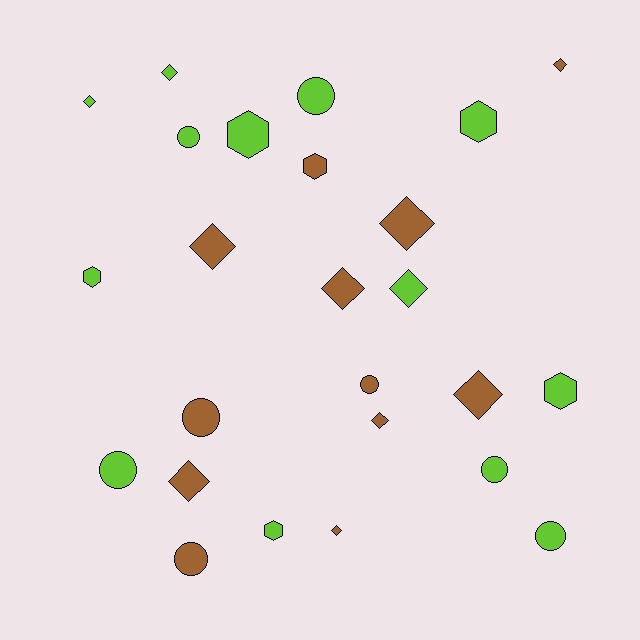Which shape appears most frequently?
Diamond, with 11 objects.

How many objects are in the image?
There are 25 objects.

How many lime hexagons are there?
There are 5 lime hexagons.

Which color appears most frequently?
Lime, with 13 objects.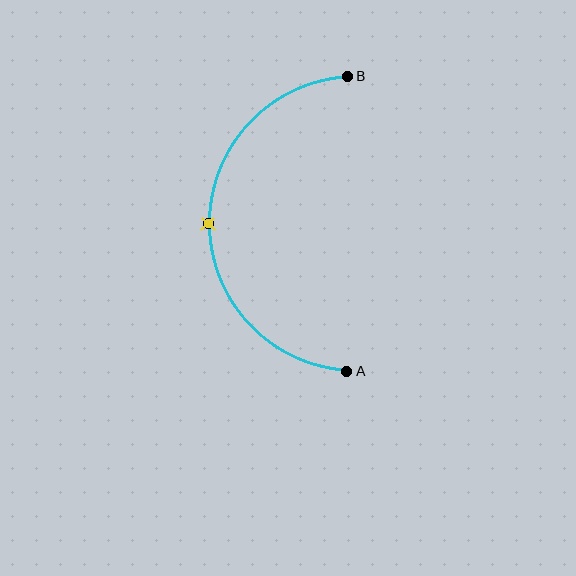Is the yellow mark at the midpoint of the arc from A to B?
Yes. The yellow mark lies on the arc at equal arc-length from both A and B — it is the arc midpoint.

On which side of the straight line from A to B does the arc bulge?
The arc bulges to the left of the straight line connecting A and B.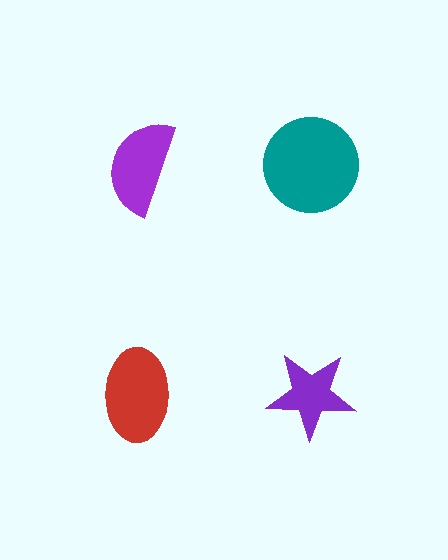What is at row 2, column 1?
A red ellipse.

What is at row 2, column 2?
A purple star.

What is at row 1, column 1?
A purple semicircle.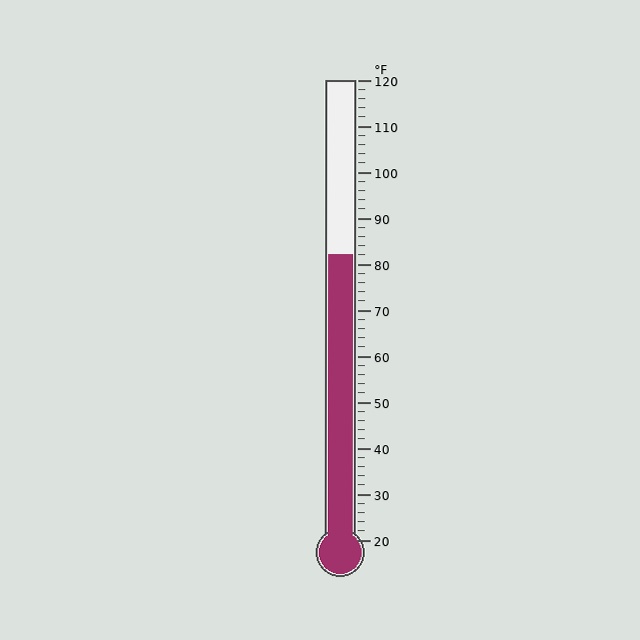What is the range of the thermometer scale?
The thermometer scale ranges from 20°F to 120°F.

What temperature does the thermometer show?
The thermometer shows approximately 82°F.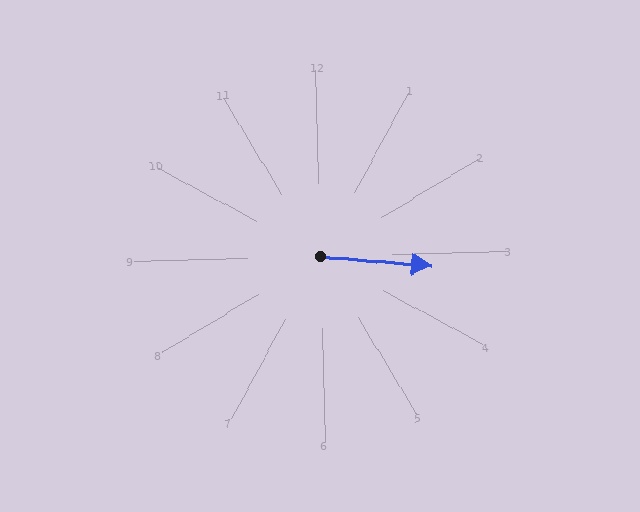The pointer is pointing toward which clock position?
Roughly 3 o'clock.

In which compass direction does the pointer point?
East.